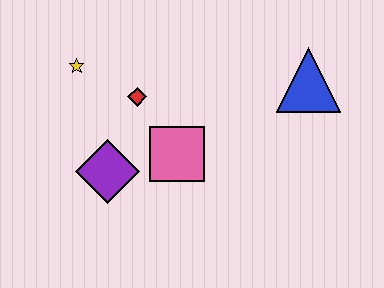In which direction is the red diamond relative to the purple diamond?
The red diamond is above the purple diamond.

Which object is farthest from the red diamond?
The blue triangle is farthest from the red diamond.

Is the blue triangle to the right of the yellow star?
Yes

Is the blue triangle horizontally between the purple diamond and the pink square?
No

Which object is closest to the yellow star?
The red diamond is closest to the yellow star.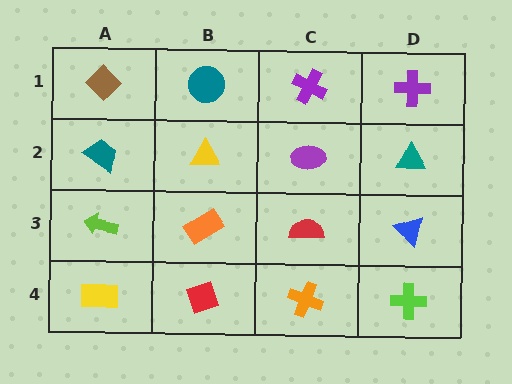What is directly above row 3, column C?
A purple ellipse.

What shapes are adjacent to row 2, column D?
A purple cross (row 1, column D), a blue triangle (row 3, column D), a purple ellipse (row 2, column C).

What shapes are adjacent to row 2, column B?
A teal circle (row 1, column B), an orange rectangle (row 3, column B), a teal trapezoid (row 2, column A), a purple ellipse (row 2, column C).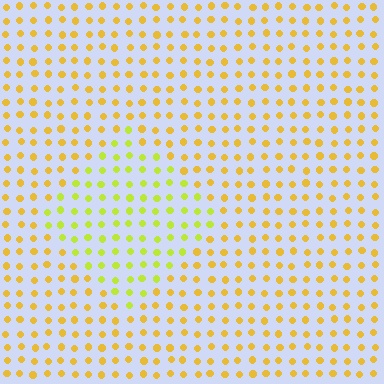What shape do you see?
I see a diamond.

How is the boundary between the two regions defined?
The boundary is defined purely by a slight shift in hue (about 31 degrees). Spacing, size, and orientation are identical on both sides.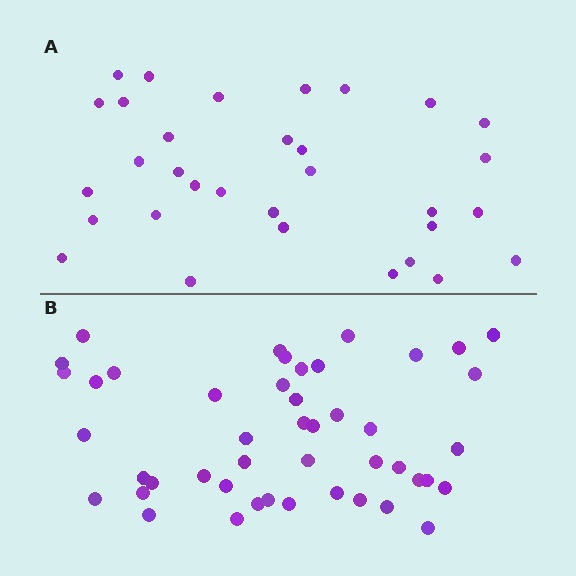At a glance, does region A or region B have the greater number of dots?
Region B (the bottom region) has more dots.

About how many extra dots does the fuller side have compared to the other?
Region B has approximately 15 more dots than region A.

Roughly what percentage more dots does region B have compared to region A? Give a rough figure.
About 45% more.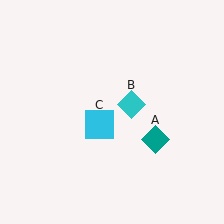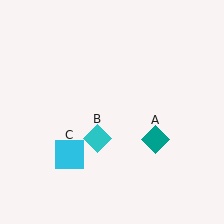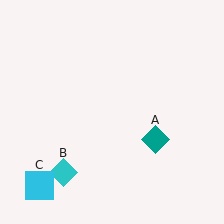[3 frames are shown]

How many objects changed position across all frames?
2 objects changed position: cyan diamond (object B), cyan square (object C).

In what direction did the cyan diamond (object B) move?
The cyan diamond (object B) moved down and to the left.